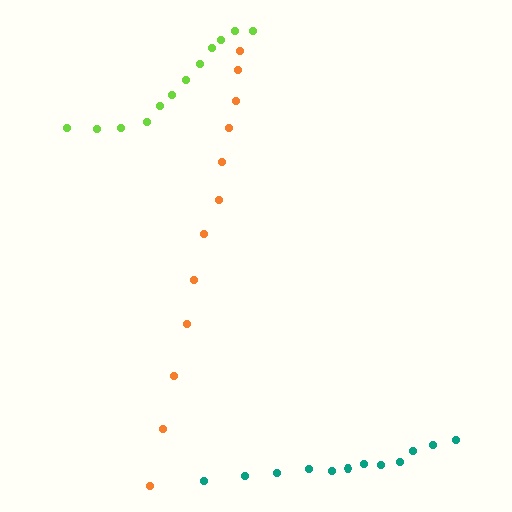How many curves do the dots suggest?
There are 3 distinct paths.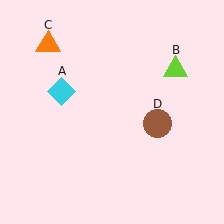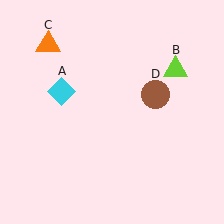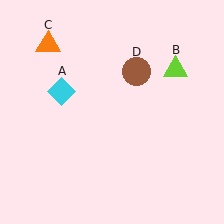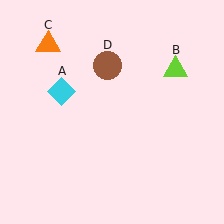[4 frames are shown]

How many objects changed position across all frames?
1 object changed position: brown circle (object D).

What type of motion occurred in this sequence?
The brown circle (object D) rotated counterclockwise around the center of the scene.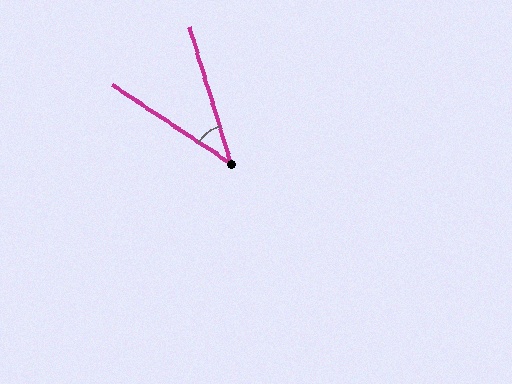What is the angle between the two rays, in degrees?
Approximately 40 degrees.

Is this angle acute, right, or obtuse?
It is acute.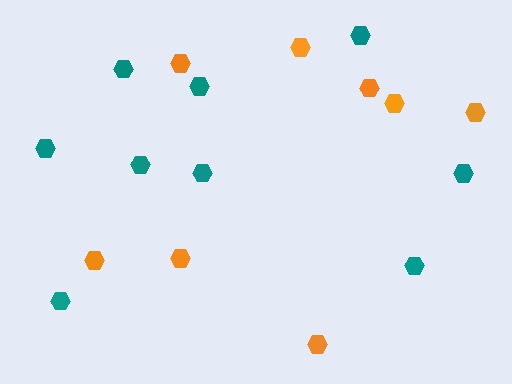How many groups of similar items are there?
There are 2 groups: one group of teal hexagons (9) and one group of orange hexagons (8).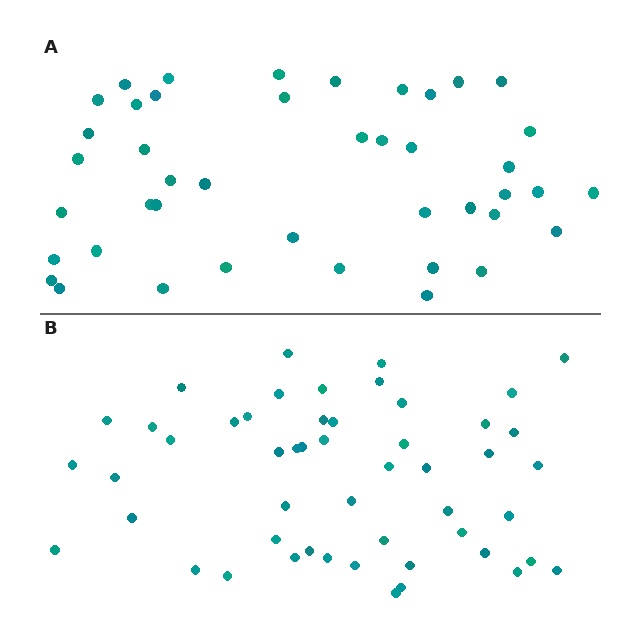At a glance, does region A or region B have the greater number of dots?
Region B (the bottom region) has more dots.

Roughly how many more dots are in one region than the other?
Region B has roughly 8 or so more dots than region A.